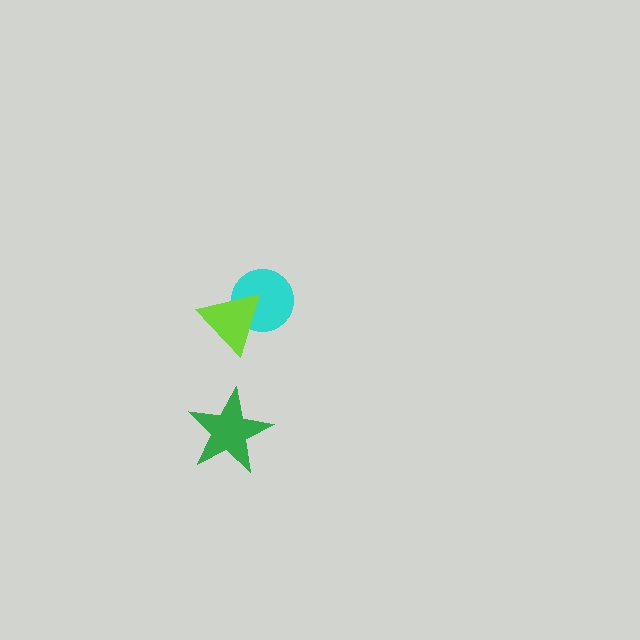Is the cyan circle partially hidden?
Yes, it is partially covered by another shape.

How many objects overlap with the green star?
0 objects overlap with the green star.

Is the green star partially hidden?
No, no other shape covers it.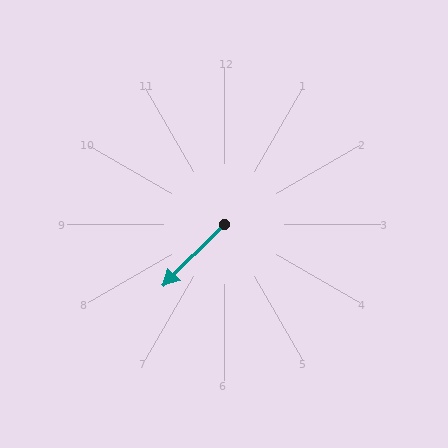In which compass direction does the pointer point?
Southwest.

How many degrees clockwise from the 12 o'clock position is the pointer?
Approximately 225 degrees.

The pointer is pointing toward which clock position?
Roughly 7 o'clock.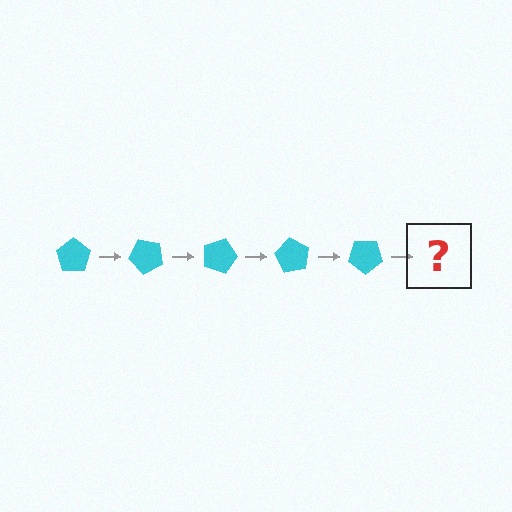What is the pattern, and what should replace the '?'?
The pattern is that the pentagon rotates 45 degrees each step. The '?' should be a cyan pentagon rotated 225 degrees.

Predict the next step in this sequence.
The next step is a cyan pentagon rotated 225 degrees.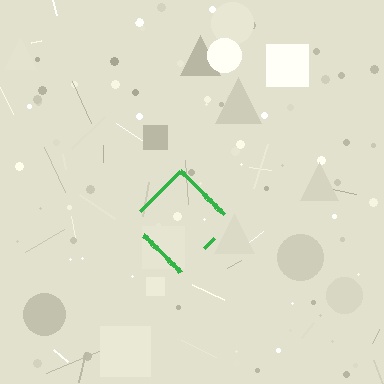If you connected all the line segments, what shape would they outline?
They would outline a diamond.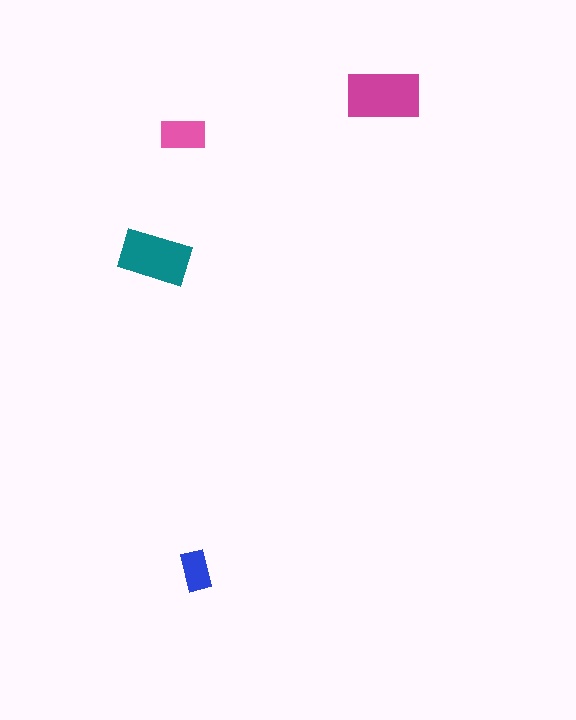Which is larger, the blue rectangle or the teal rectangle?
The teal one.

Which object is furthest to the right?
The magenta rectangle is rightmost.